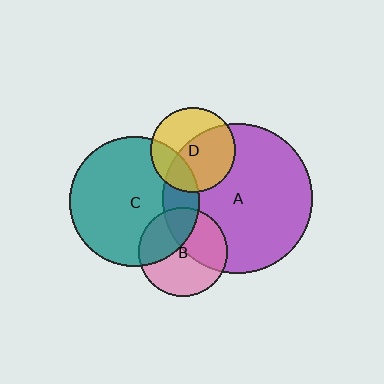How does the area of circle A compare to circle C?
Approximately 1.3 times.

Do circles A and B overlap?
Yes.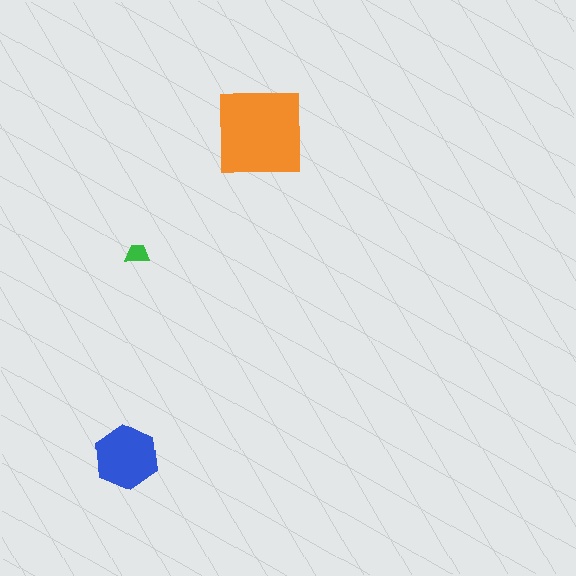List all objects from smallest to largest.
The green trapezoid, the blue hexagon, the orange square.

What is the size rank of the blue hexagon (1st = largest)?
2nd.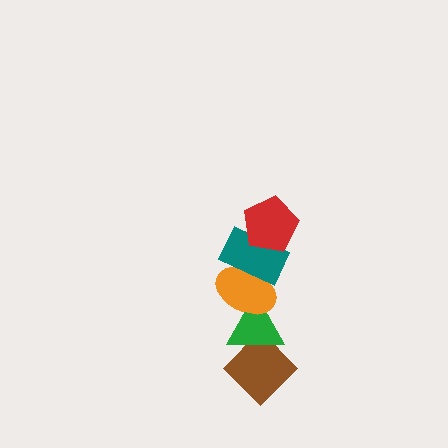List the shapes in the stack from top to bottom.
From top to bottom: the red pentagon, the teal rectangle, the orange ellipse, the green triangle, the brown diamond.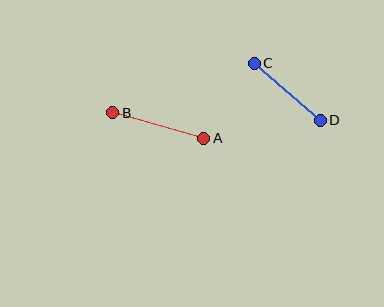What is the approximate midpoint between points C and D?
The midpoint is at approximately (287, 92) pixels.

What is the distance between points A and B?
The distance is approximately 95 pixels.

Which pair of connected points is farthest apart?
Points A and B are farthest apart.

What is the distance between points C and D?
The distance is approximately 87 pixels.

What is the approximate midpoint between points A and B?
The midpoint is at approximately (158, 125) pixels.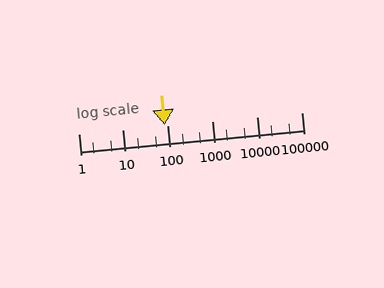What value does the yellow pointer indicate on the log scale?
The pointer indicates approximately 84.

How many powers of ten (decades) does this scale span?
The scale spans 5 decades, from 1 to 100000.